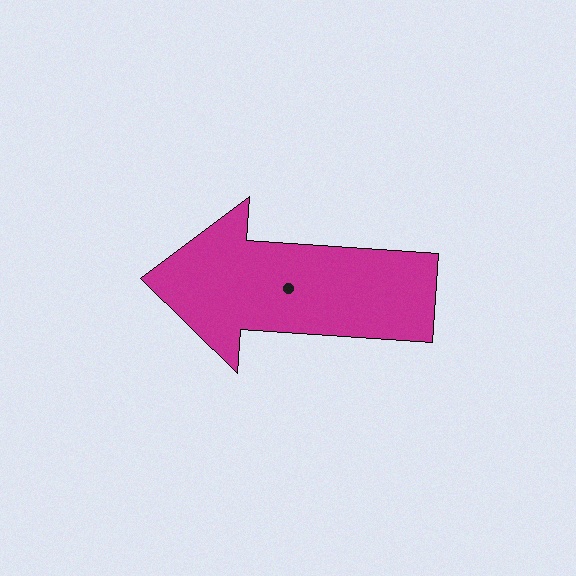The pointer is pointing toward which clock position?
Roughly 9 o'clock.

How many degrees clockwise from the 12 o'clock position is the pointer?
Approximately 274 degrees.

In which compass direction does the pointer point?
West.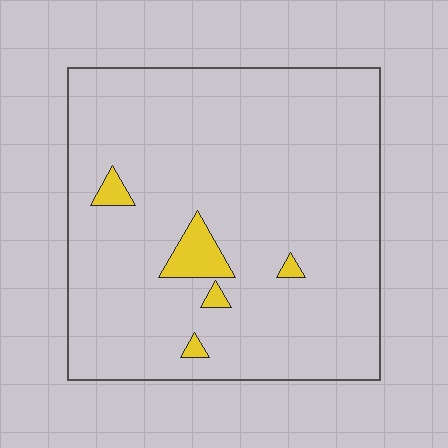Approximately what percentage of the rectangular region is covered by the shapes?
Approximately 5%.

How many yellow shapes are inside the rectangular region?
5.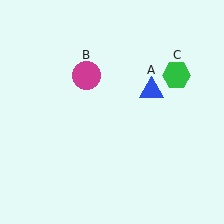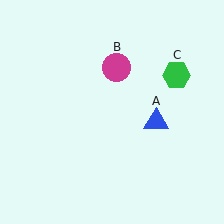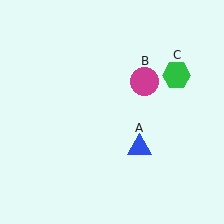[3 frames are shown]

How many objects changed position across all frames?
2 objects changed position: blue triangle (object A), magenta circle (object B).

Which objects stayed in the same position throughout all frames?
Green hexagon (object C) remained stationary.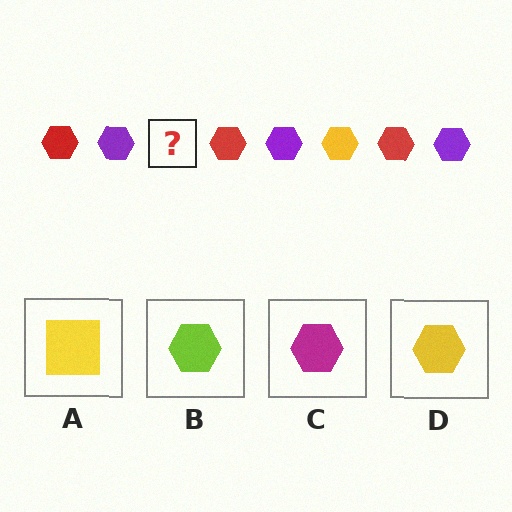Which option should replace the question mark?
Option D.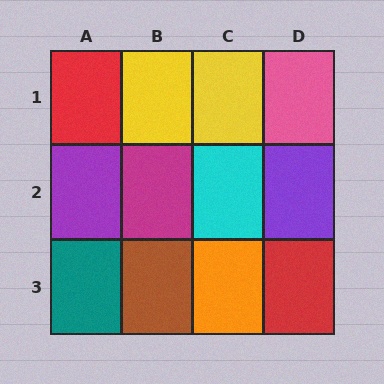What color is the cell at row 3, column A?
Teal.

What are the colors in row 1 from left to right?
Red, yellow, yellow, pink.